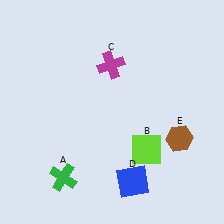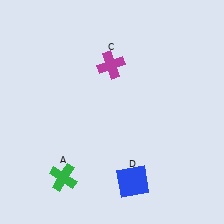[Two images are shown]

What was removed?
The brown hexagon (E), the lime square (B) were removed in Image 2.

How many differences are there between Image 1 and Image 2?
There are 2 differences between the two images.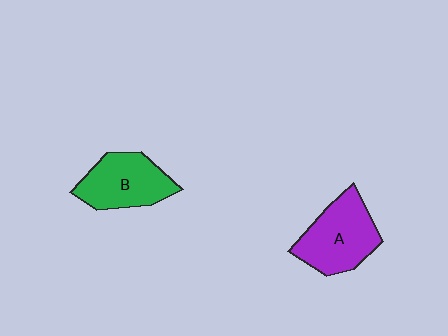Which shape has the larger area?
Shape A (purple).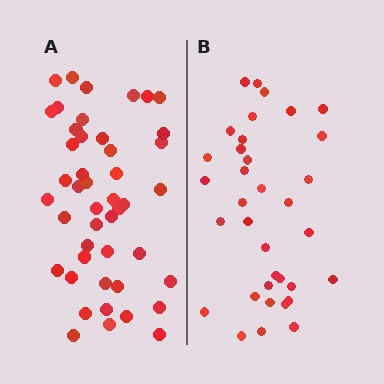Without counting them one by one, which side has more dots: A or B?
Region A (the left region) has more dots.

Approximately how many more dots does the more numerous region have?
Region A has roughly 12 or so more dots than region B.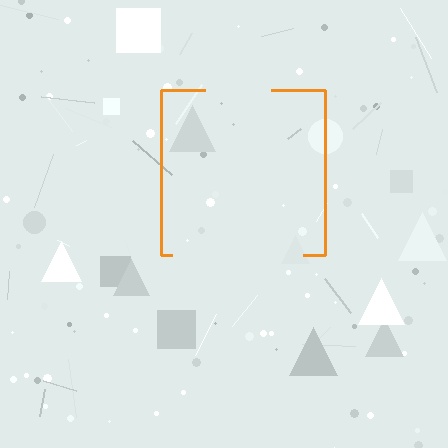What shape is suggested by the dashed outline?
The dashed outline suggests a square.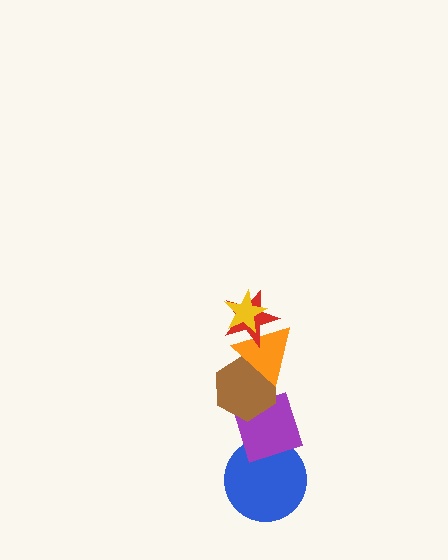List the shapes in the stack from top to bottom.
From top to bottom: the yellow star, the red star, the orange triangle, the brown hexagon, the purple diamond, the blue circle.